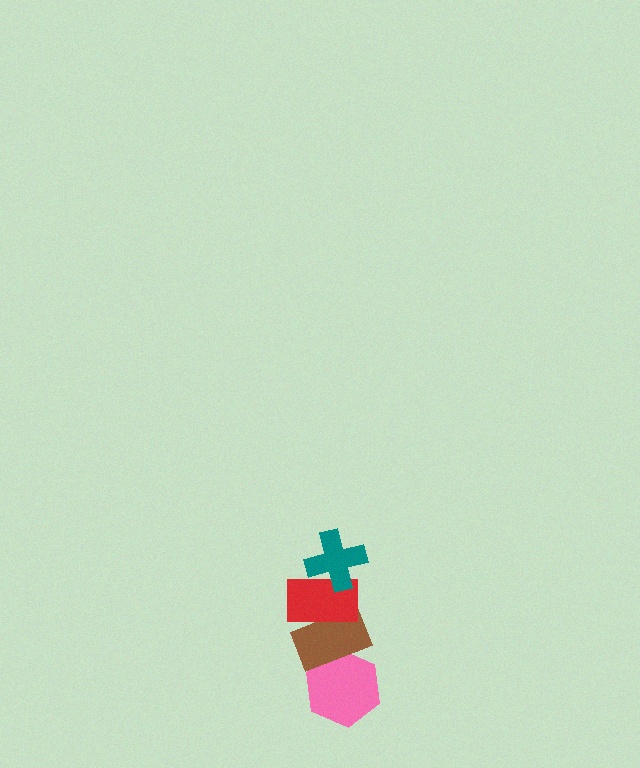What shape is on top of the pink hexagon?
The brown rectangle is on top of the pink hexagon.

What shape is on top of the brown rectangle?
The red rectangle is on top of the brown rectangle.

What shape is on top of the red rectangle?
The teal cross is on top of the red rectangle.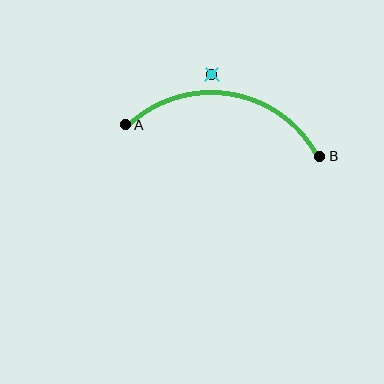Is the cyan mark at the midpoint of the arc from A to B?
No — the cyan mark does not lie on the arc at all. It sits slightly outside the curve.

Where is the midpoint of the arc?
The arc midpoint is the point on the curve farthest from the straight line joining A and B. It sits above that line.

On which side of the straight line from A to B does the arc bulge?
The arc bulges above the straight line connecting A and B.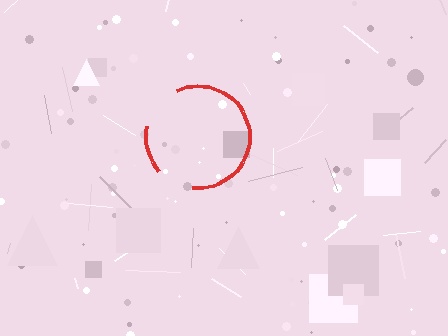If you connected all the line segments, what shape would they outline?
They would outline a circle.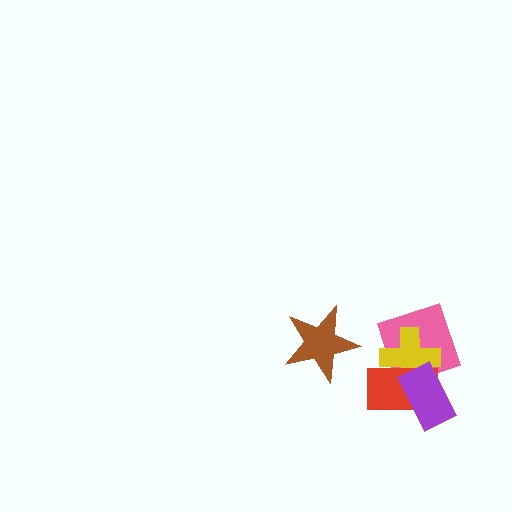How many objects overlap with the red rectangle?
3 objects overlap with the red rectangle.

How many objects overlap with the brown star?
0 objects overlap with the brown star.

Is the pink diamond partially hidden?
Yes, it is partially covered by another shape.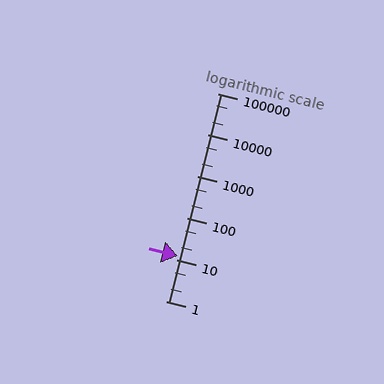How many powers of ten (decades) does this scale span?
The scale spans 5 decades, from 1 to 100000.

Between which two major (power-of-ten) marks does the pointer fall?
The pointer is between 10 and 100.